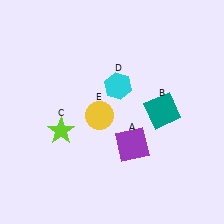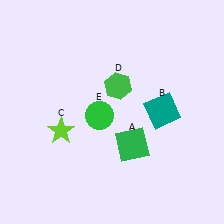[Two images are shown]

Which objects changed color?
A changed from purple to green. D changed from cyan to green. E changed from yellow to green.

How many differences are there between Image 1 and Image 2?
There are 3 differences between the two images.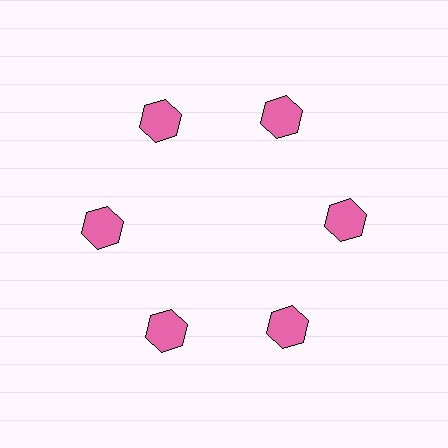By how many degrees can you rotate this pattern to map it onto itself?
The pattern maps onto itself every 60 degrees of rotation.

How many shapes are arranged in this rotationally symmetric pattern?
There are 6 shapes, arranged in 6 groups of 1.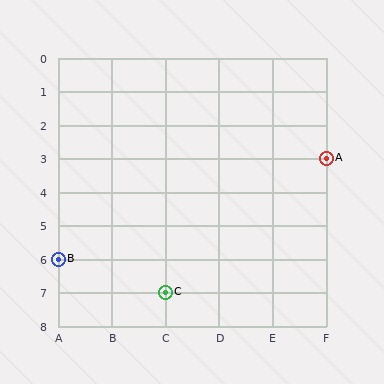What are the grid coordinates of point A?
Point A is at grid coordinates (F, 3).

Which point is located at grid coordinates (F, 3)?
Point A is at (F, 3).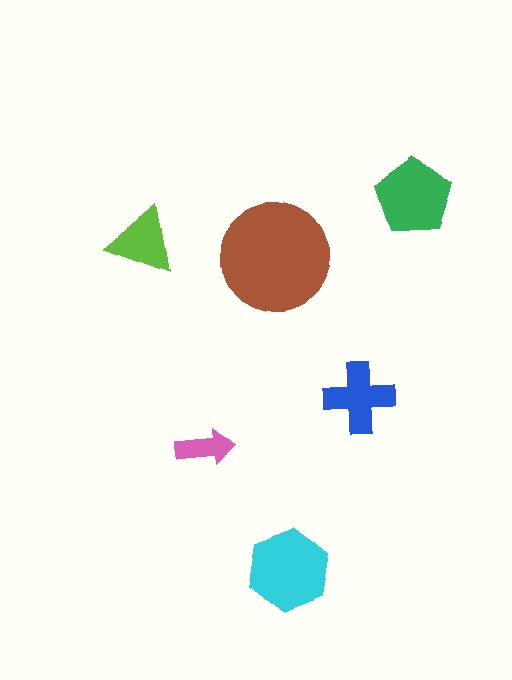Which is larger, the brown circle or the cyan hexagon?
The brown circle.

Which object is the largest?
The brown circle.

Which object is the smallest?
The pink arrow.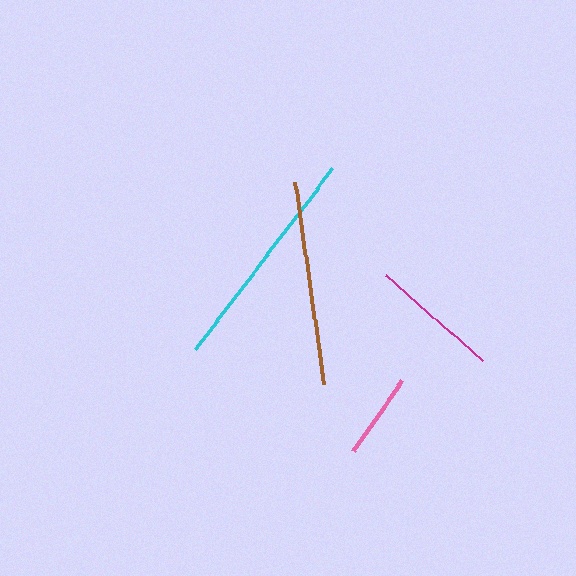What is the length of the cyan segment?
The cyan segment is approximately 228 pixels long.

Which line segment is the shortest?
The pink line is the shortest at approximately 86 pixels.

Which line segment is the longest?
The cyan line is the longest at approximately 228 pixels.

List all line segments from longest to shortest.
From longest to shortest: cyan, brown, magenta, pink.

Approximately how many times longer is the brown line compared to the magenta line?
The brown line is approximately 1.6 times the length of the magenta line.